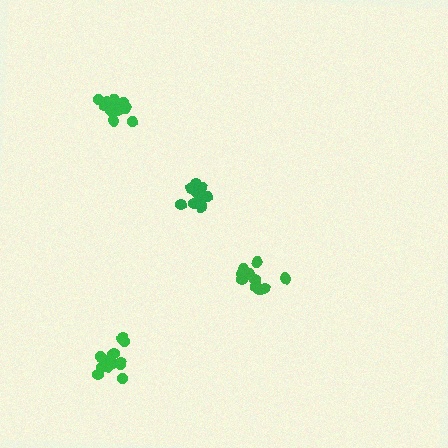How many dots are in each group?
Group 1: 12 dots, Group 2: 15 dots, Group 3: 12 dots, Group 4: 12 dots (51 total).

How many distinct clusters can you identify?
There are 4 distinct clusters.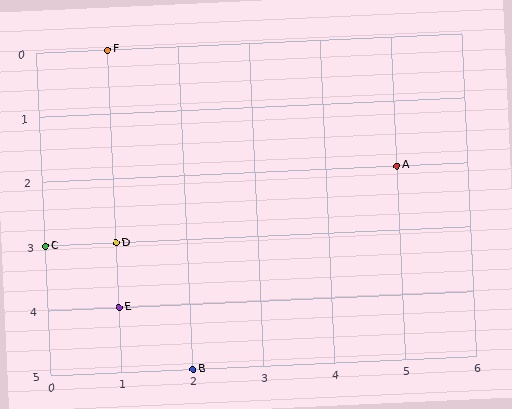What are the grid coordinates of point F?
Point F is at grid coordinates (1, 0).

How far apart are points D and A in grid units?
Points D and A are 4 columns and 1 row apart (about 4.1 grid units diagonally).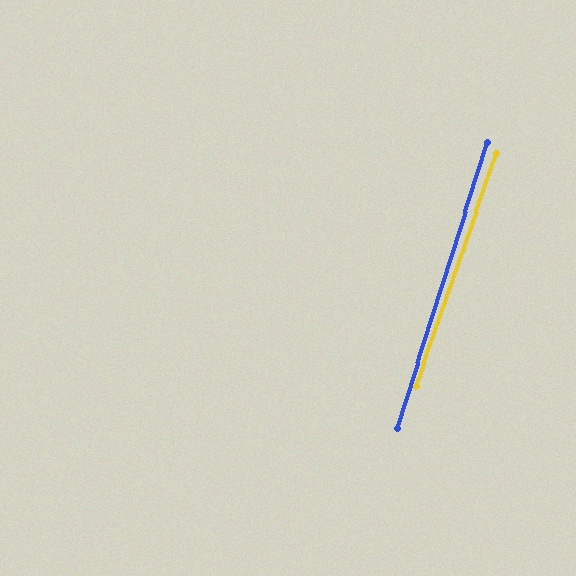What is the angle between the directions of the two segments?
Approximately 2 degrees.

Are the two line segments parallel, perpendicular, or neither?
Parallel — their directions differ by only 1.8°.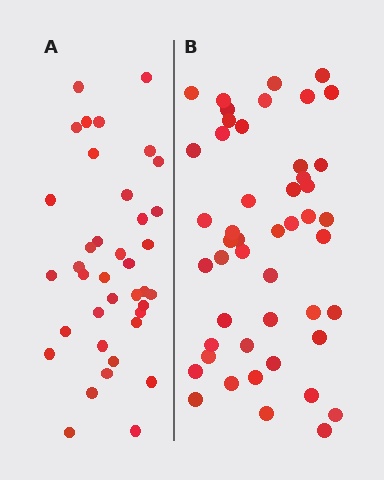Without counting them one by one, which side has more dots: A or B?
Region B (the right region) has more dots.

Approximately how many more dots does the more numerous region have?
Region B has roughly 10 or so more dots than region A.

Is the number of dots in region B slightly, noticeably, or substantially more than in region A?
Region B has noticeably more, but not dramatically so. The ratio is roughly 1.3 to 1.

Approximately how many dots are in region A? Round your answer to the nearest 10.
About 40 dots. (The exact count is 38, which rounds to 40.)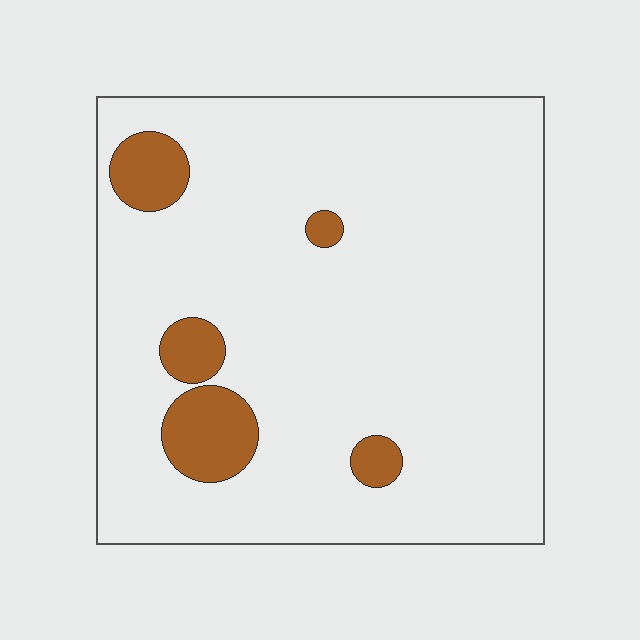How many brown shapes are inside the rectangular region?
5.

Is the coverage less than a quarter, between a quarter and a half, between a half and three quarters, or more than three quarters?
Less than a quarter.